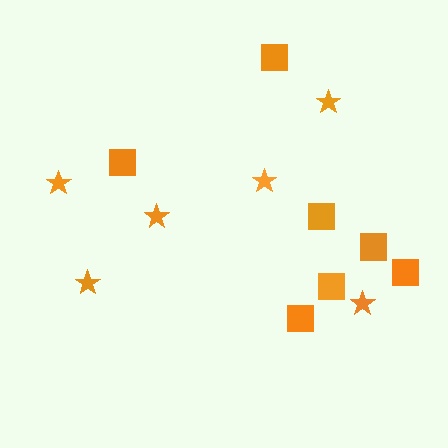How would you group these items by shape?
There are 2 groups: one group of squares (7) and one group of stars (6).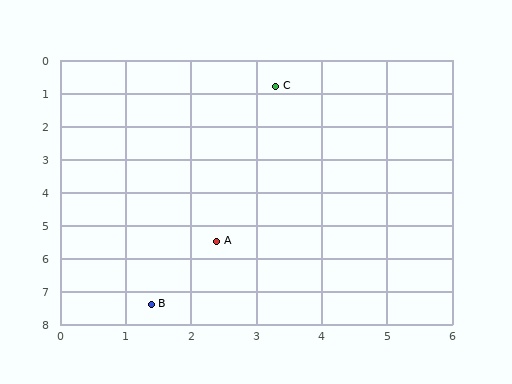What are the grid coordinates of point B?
Point B is at approximately (1.4, 7.4).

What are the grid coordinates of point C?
Point C is at approximately (3.3, 0.8).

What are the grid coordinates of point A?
Point A is at approximately (2.4, 5.5).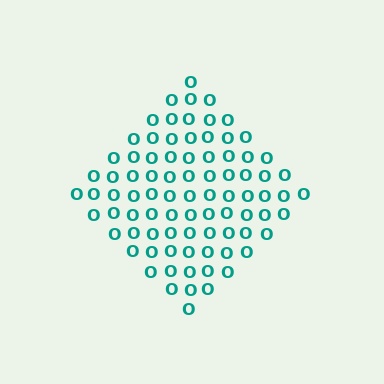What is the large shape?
The large shape is a diamond.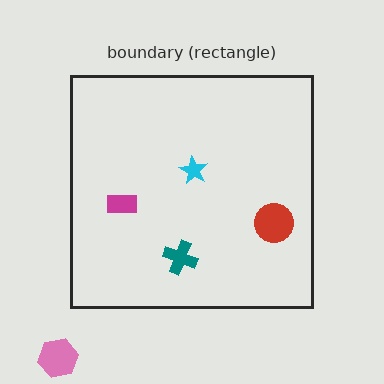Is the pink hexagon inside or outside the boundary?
Outside.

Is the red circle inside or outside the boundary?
Inside.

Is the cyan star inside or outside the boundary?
Inside.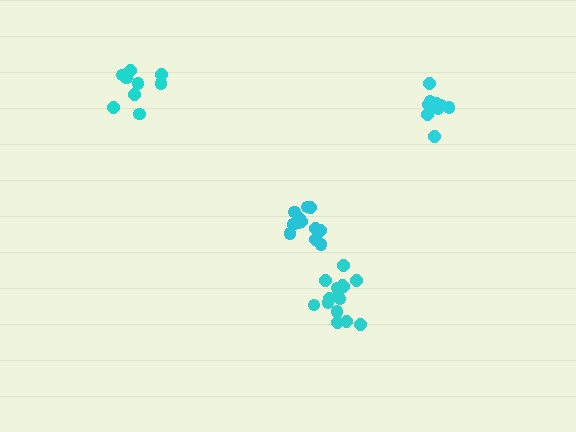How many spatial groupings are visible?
There are 4 spatial groupings.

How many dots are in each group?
Group 1: 9 dots, Group 2: 9 dots, Group 3: 12 dots, Group 4: 15 dots (45 total).